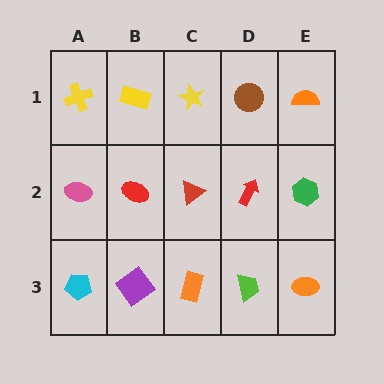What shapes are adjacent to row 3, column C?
A red triangle (row 2, column C), a purple diamond (row 3, column B), a lime trapezoid (row 3, column D).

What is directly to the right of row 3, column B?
An orange rectangle.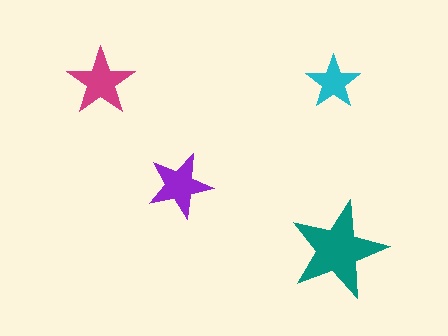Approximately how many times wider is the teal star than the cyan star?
About 2 times wider.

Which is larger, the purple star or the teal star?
The teal one.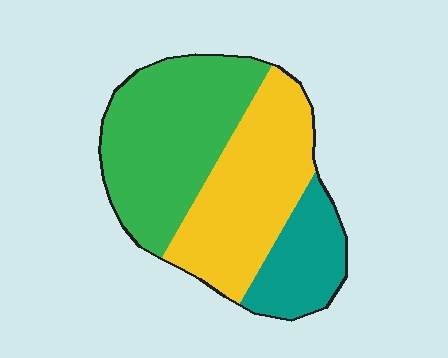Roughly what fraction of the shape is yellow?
Yellow covers 38% of the shape.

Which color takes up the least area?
Teal, at roughly 20%.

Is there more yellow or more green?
Green.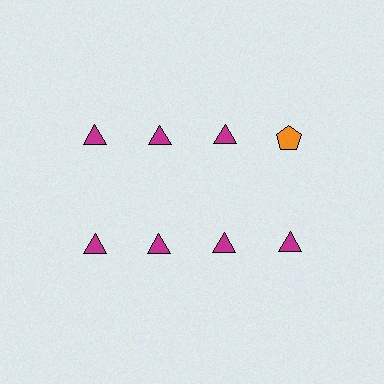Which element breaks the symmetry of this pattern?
The orange pentagon in the top row, second from right column breaks the symmetry. All other shapes are magenta triangles.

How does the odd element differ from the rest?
It differs in both color (orange instead of magenta) and shape (pentagon instead of triangle).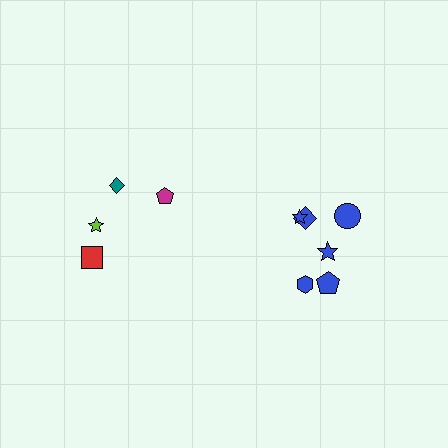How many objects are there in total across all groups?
There are 10 objects.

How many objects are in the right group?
There are 6 objects.